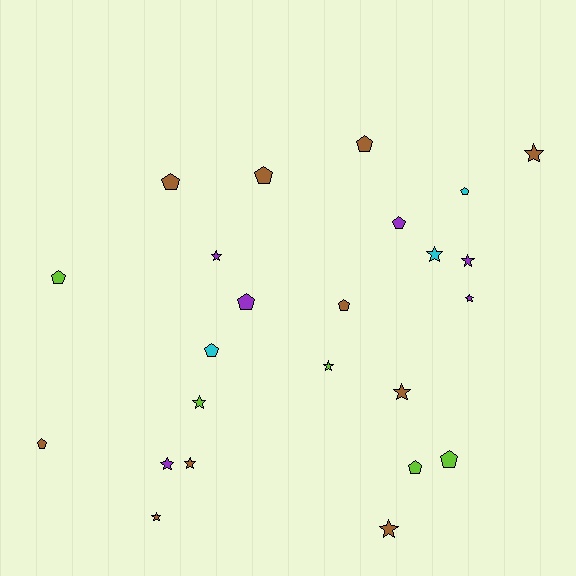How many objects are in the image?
There are 24 objects.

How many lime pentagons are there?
There are 3 lime pentagons.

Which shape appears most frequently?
Star, with 12 objects.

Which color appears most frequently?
Brown, with 10 objects.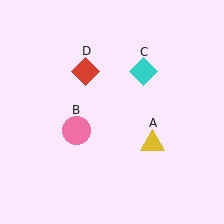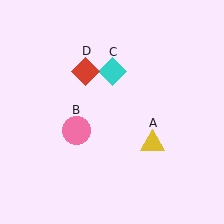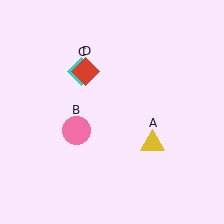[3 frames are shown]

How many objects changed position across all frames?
1 object changed position: cyan diamond (object C).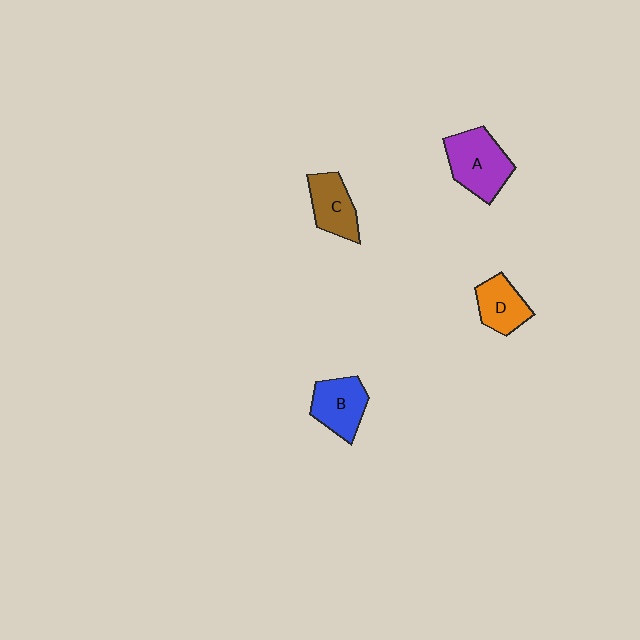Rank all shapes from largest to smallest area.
From largest to smallest: A (purple), B (blue), C (brown), D (orange).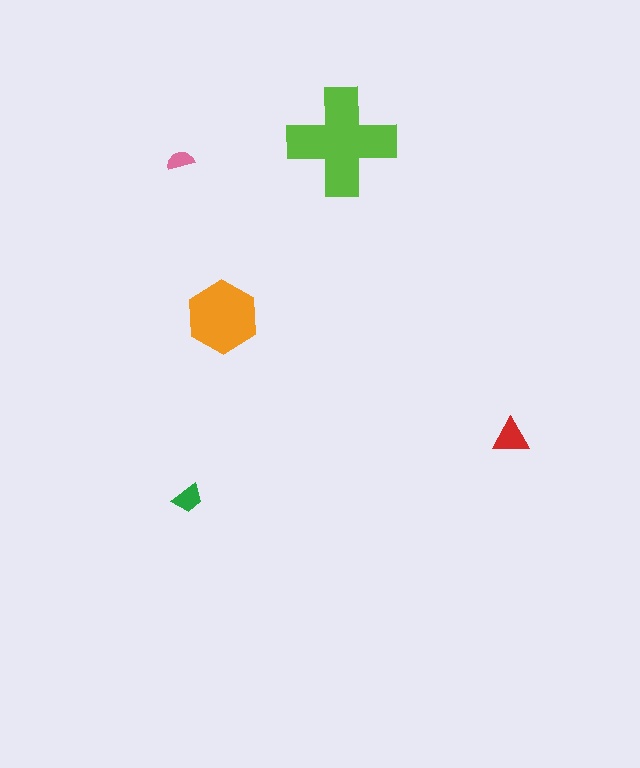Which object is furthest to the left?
The pink semicircle is leftmost.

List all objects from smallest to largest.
The pink semicircle, the green trapezoid, the red triangle, the orange hexagon, the lime cross.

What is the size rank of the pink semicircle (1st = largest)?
5th.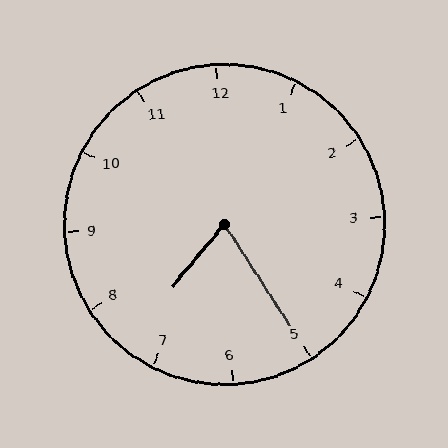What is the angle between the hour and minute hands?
Approximately 72 degrees.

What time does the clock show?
7:25.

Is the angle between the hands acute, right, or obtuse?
It is acute.